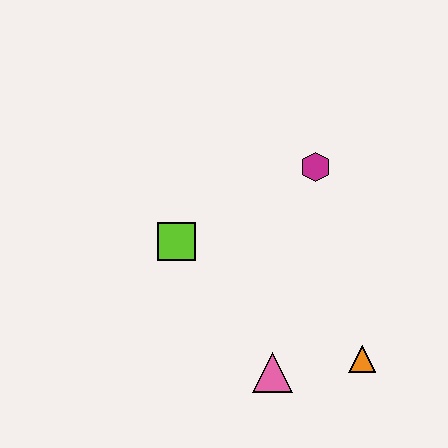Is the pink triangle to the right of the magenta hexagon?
No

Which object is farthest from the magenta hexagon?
The pink triangle is farthest from the magenta hexagon.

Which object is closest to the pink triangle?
The orange triangle is closest to the pink triangle.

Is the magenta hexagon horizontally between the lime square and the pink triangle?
No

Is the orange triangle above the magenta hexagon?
No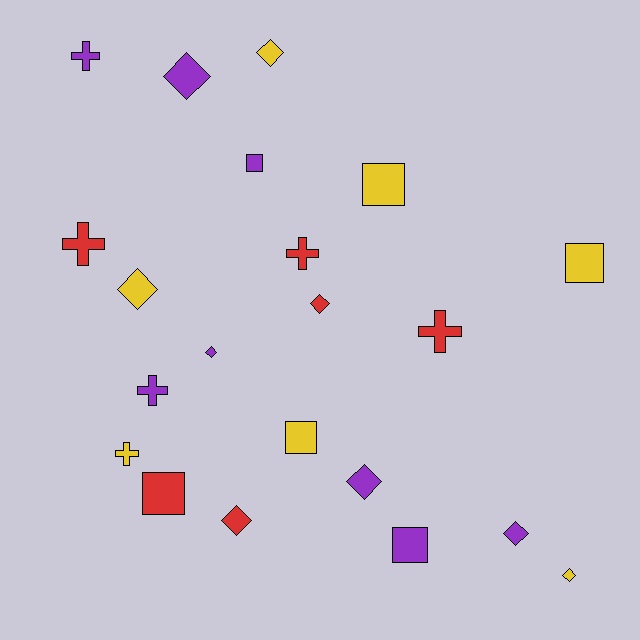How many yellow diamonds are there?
There are 3 yellow diamonds.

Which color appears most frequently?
Purple, with 8 objects.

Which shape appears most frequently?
Diamond, with 9 objects.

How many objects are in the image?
There are 21 objects.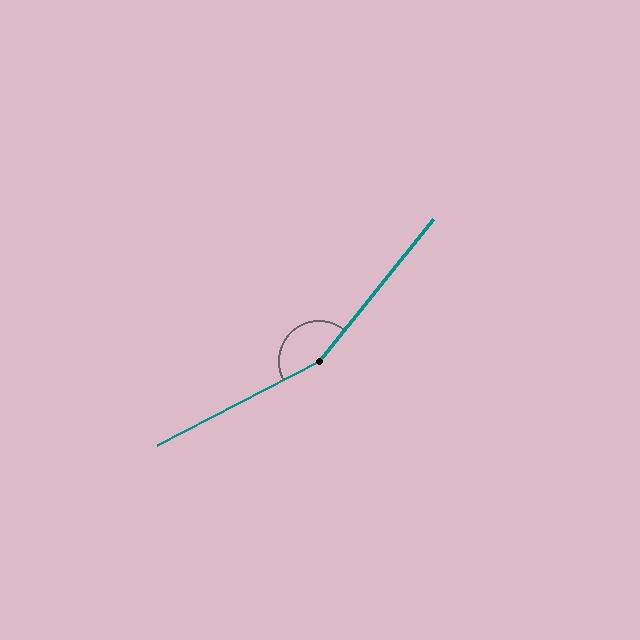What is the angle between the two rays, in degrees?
Approximately 156 degrees.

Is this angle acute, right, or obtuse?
It is obtuse.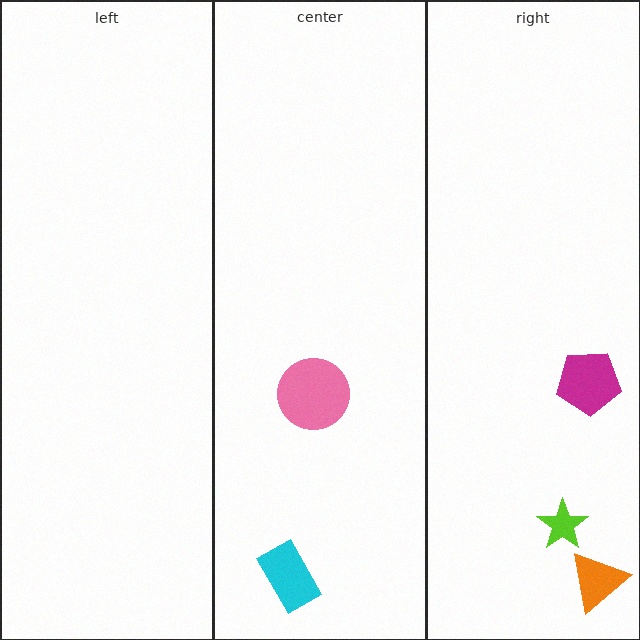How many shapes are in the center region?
2.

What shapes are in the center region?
The pink circle, the cyan rectangle.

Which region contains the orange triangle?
The right region.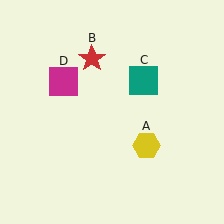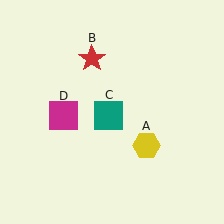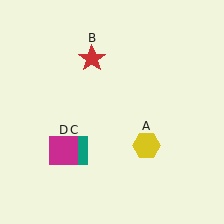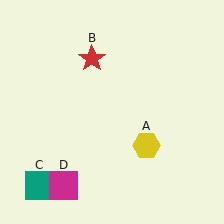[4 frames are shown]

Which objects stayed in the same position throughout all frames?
Yellow hexagon (object A) and red star (object B) remained stationary.